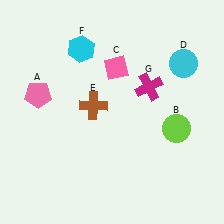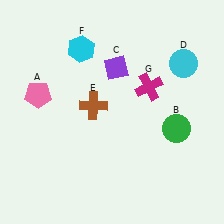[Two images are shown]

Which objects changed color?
B changed from lime to green. C changed from pink to purple.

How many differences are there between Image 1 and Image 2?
There are 2 differences between the two images.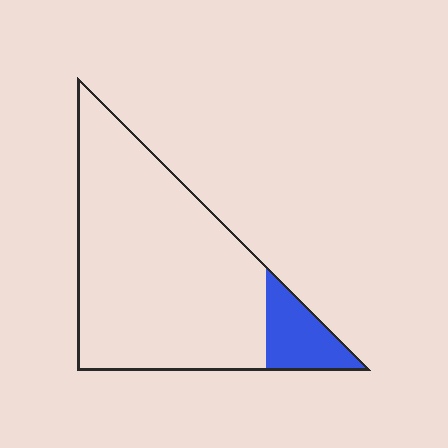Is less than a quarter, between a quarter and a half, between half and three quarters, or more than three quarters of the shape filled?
Less than a quarter.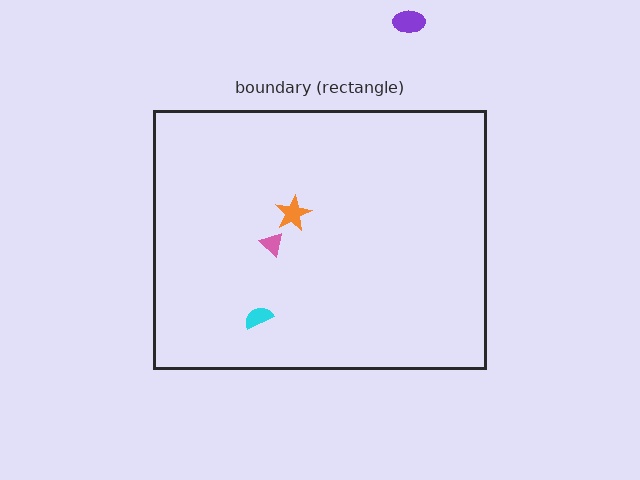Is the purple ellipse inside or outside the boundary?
Outside.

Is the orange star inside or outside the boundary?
Inside.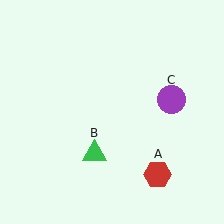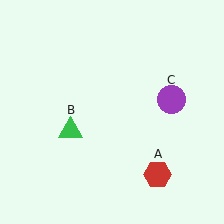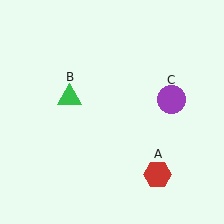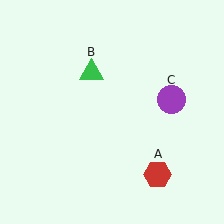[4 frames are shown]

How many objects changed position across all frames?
1 object changed position: green triangle (object B).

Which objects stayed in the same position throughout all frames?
Red hexagon (object A) and purple circle (object C) remained stationary.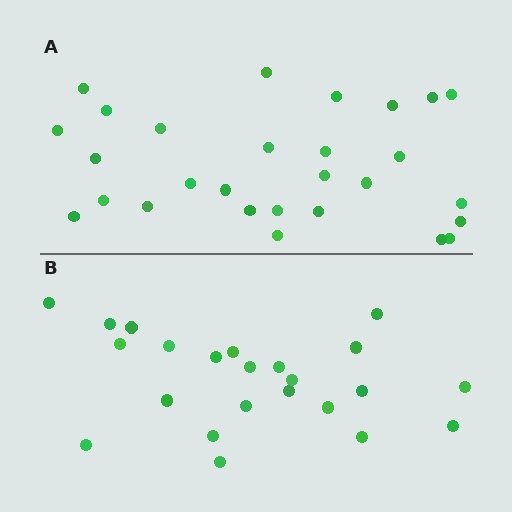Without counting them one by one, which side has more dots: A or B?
Region A (the top region) has more dots.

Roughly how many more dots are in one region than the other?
Region A has about 5 more dots than region B.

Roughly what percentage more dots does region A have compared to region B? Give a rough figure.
About 20% more.